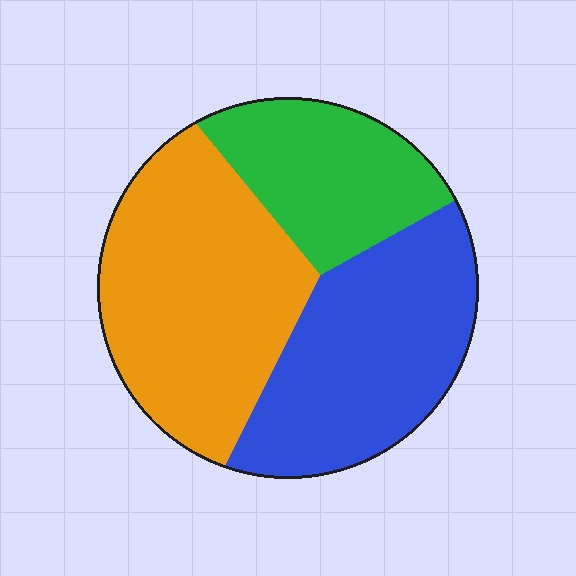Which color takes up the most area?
Orange, at roughly 40%.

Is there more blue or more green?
Blue.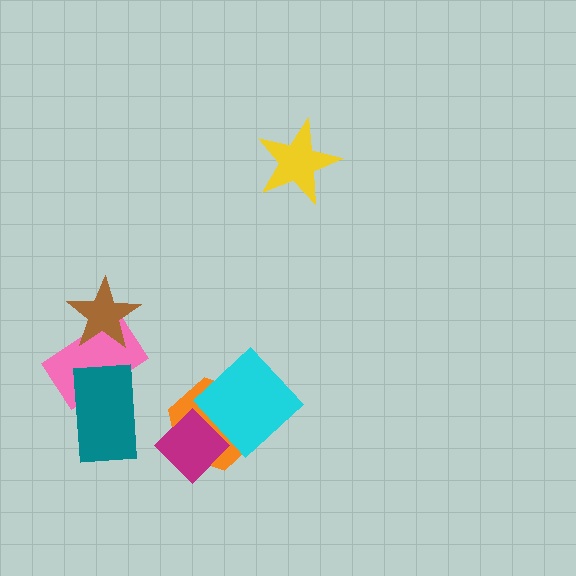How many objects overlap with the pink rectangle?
2 objects overlap with the pink rectangle.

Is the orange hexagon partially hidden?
Yes, it is partially covered by another shape.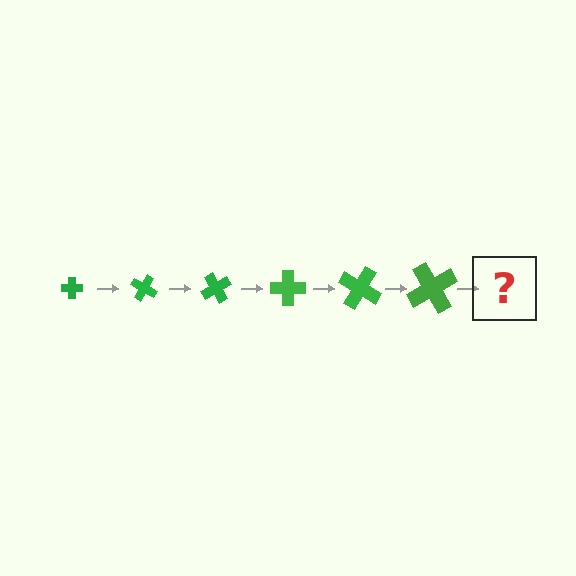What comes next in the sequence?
The next element should be a cross, larger than the previous one and rotated 180 degrees from the start.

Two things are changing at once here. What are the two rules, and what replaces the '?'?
The two rules are that the cross grows larger each step and it rotates 30 degrees each step. The '?' should be a cross, larger than the previous one and rotated 180 degrees from the start.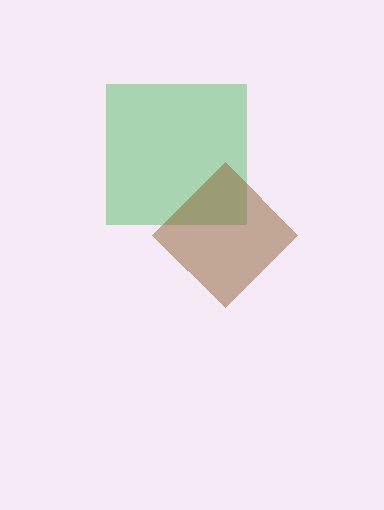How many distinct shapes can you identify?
There are 2 distinct shapes: a green square, a brown diamond.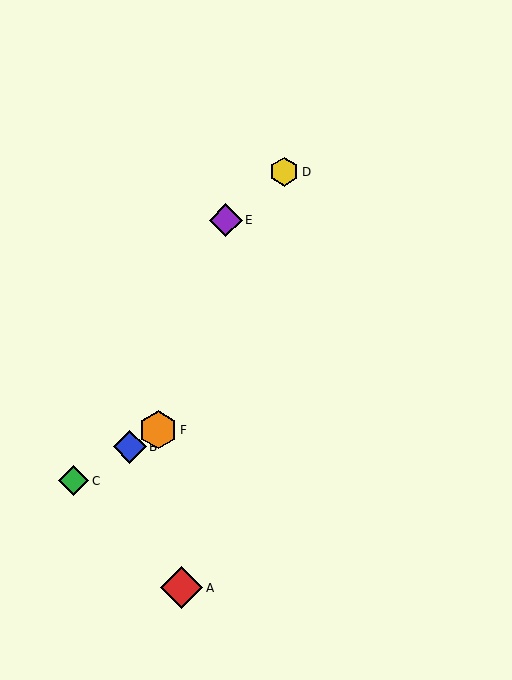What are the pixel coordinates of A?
Object A is at (181, 588).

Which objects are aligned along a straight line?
Objects B, C, F are aligned along a straight line.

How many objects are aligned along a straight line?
3 objects (B, C, F) are aligned along a straight line.